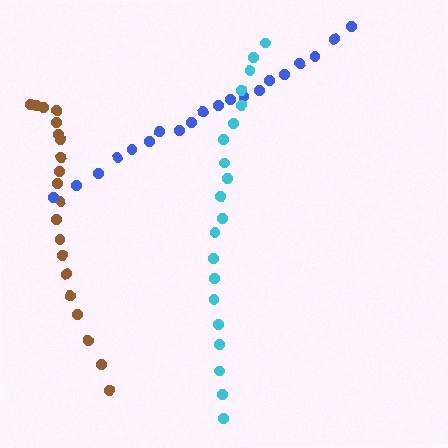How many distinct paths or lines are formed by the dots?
There are 3 distinct paths.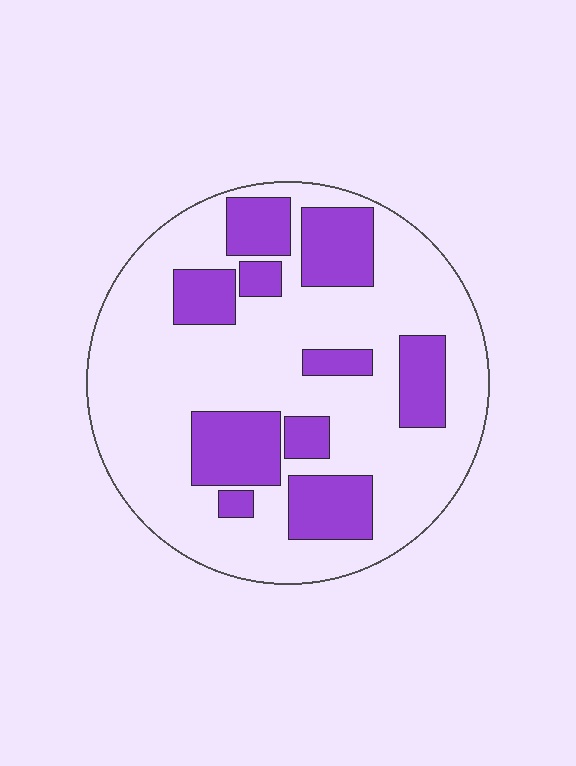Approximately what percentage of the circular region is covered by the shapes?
Approximately 30%.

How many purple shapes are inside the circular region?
10.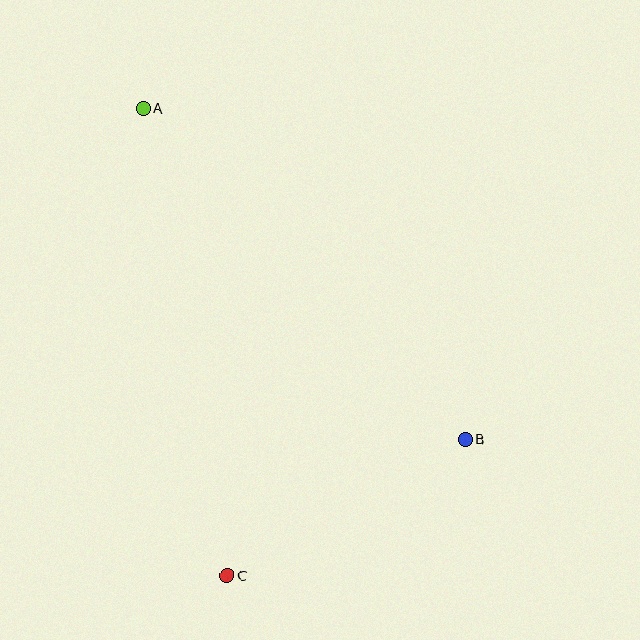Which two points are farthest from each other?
Points A and C are farthest from each other.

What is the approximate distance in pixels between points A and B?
The distance between A and B is approximately 462 pixels.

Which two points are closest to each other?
Points B and C are closest to each other.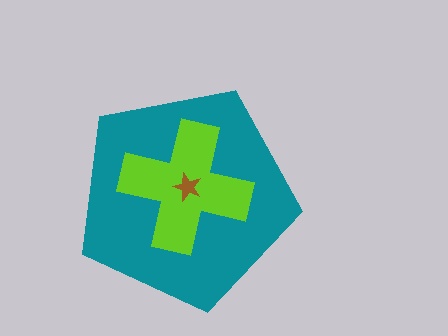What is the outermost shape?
The teal pentagon.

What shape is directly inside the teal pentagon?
The lime cross.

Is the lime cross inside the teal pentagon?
Yes.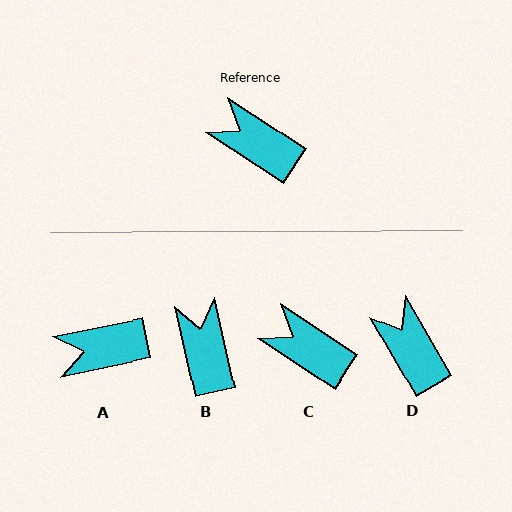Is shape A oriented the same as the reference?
No, it is off by about 45 degrees.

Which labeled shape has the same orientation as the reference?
C.